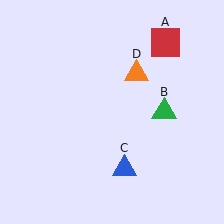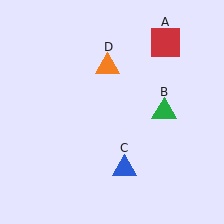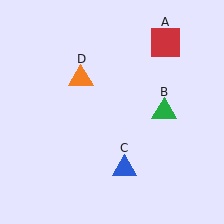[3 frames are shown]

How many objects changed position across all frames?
1 object changed position: orange triangle (object D).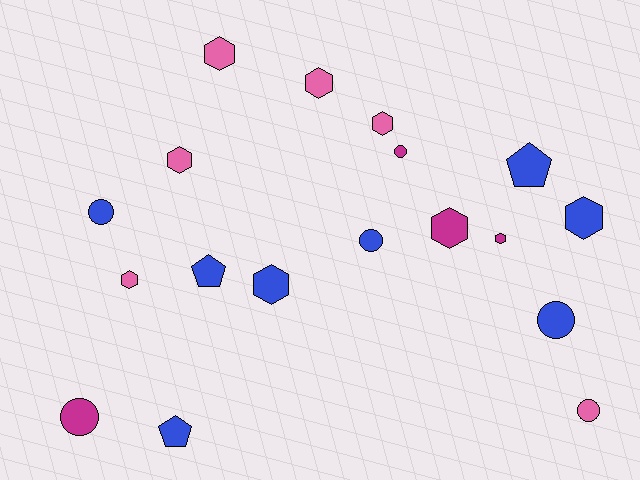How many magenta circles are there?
There are 2 magenta circles.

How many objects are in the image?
There are 18 objects.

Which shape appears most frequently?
Hexagon, with 9 objects.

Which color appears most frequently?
Blue, with 8 objects.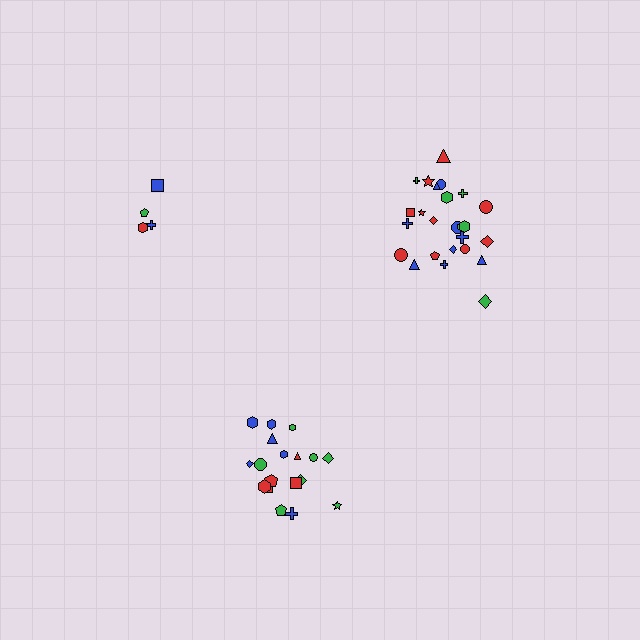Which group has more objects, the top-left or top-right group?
The top-right group.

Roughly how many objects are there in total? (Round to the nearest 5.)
Roughly 45 objects in total.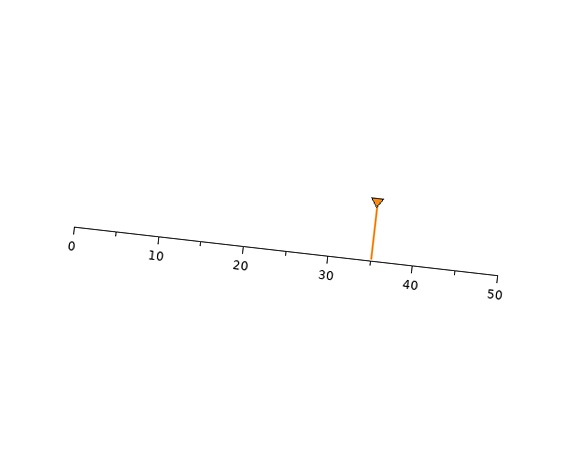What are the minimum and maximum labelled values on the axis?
The axis runs from 0 to 50.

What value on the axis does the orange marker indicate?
The marker indicates approximately 35.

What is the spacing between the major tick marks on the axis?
The major ticks are spaced 10 apart.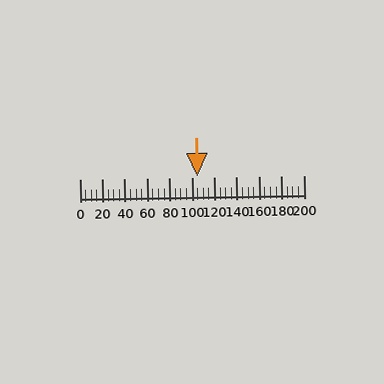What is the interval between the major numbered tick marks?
The major tick marks are spaced 20 units apart.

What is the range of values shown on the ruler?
The ruler shows values from 0 to 200.